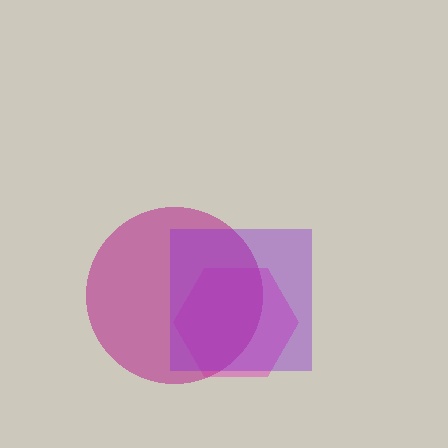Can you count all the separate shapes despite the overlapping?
Yes, there are 3 separate shapes.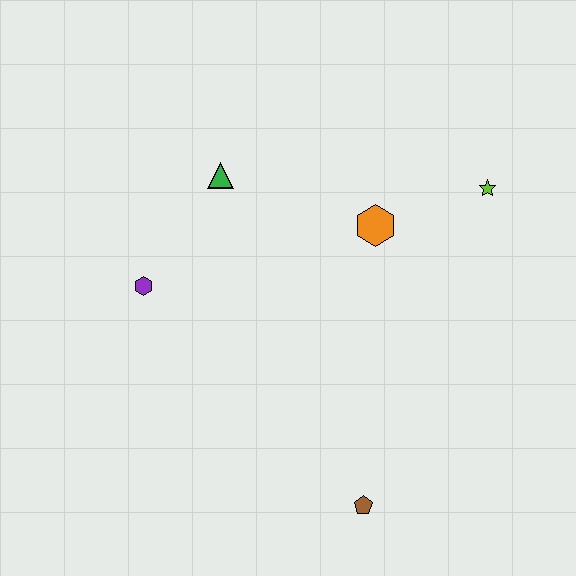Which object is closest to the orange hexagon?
The lime star is closest to the orange hexagon.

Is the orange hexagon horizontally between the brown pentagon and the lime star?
Yes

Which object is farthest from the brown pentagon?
The green triangle is farthest from the brown pentagon.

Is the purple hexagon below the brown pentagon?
No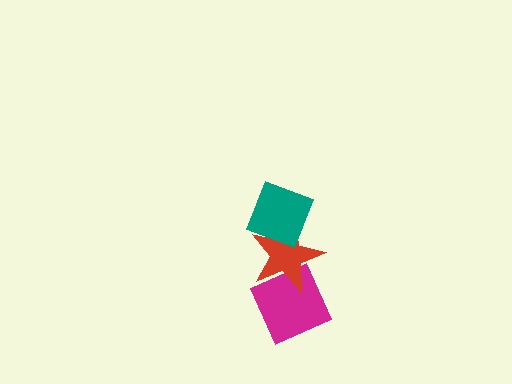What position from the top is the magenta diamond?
The magenta diamond is 3rd from the top.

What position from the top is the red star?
The red star is 2nd from the top.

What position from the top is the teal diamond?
The teal diamond is 1st from the top.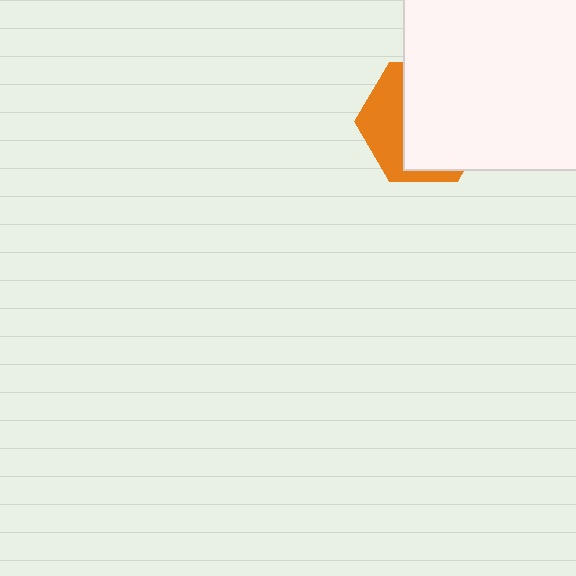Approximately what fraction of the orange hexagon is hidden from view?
Roughly 64% of the orange hexagon is hidden behind the white square.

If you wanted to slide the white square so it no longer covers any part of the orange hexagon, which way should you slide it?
Slide it right — that is the most direct way to separate the two shapes.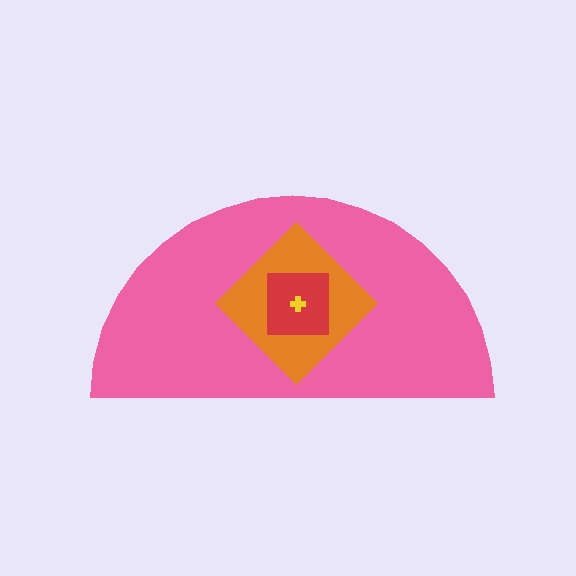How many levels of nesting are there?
4.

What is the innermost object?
The yellow cross.